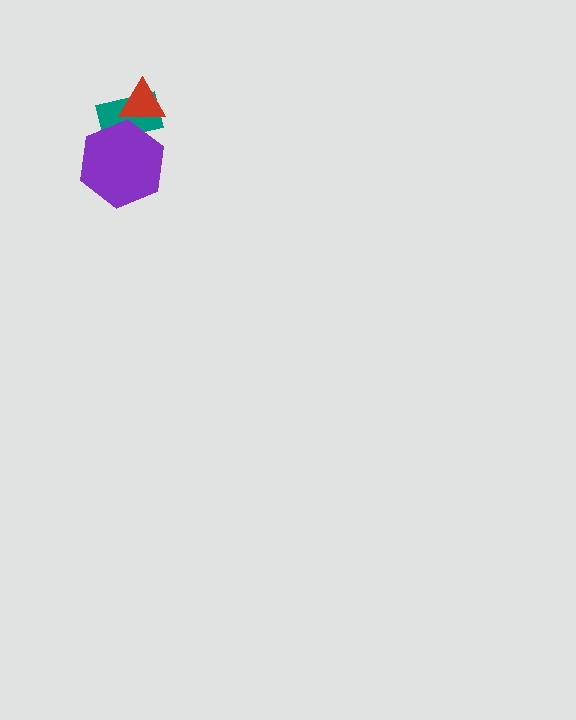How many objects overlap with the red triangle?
2 objects overlap with the red triangle.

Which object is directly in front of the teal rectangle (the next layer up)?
The purple hexagon is directly in front of the teal rectangle.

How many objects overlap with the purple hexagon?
2 objects overlap with the purple hexagon.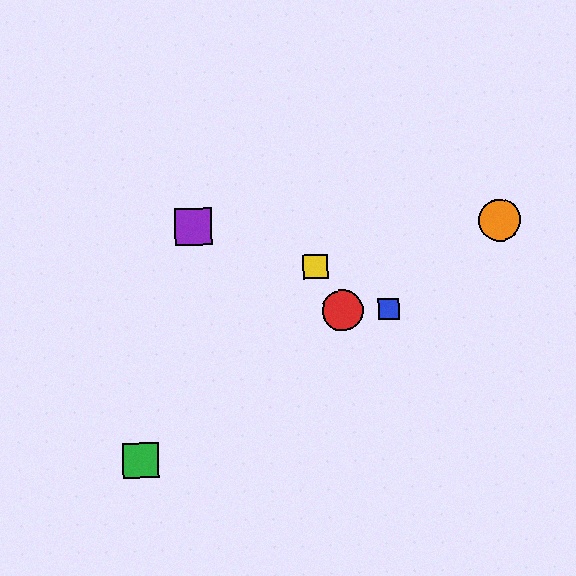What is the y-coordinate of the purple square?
The purple square is at y≈227.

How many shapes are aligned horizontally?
2 shapes (the red circle, the blue square) are aligned horizontally.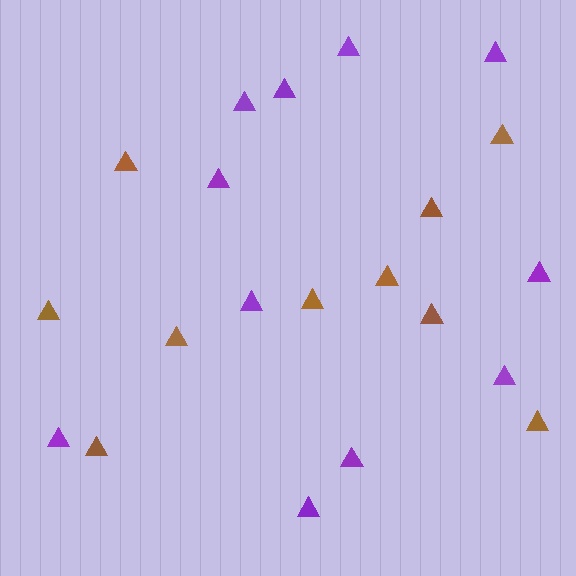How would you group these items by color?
There are 2 groups: one group of brown triangles (10) and one group of purple triangles (11).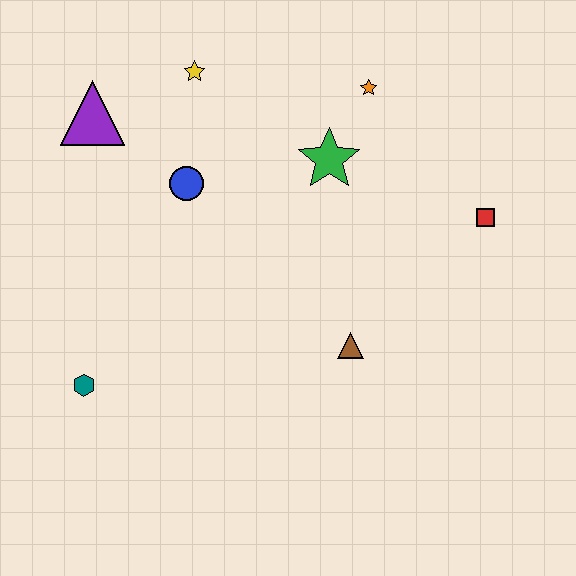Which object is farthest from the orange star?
The teal hexagon is farthest from the orange star.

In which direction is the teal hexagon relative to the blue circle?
The teal hexagon is below the blue circle.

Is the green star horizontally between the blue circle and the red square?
Yes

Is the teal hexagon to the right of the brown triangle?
No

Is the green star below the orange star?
Yes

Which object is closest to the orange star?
The green star is closest to the orange star.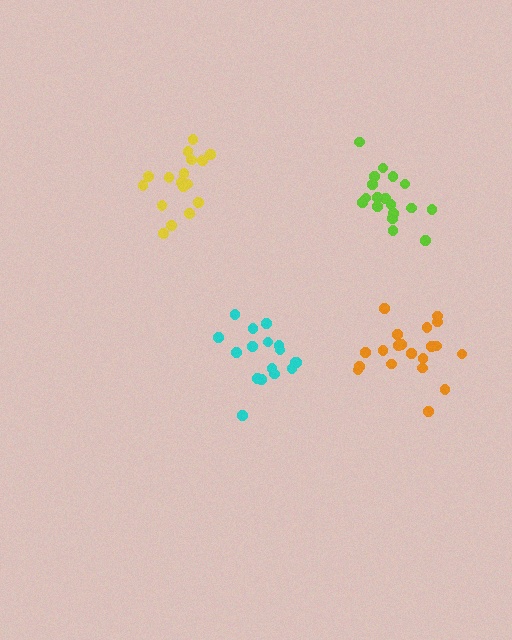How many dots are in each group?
Group 1: 20 dots, Group 2: 18 dots, Group 3: 17 dots, Group 4: 17 dots (72 total).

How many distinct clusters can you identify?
There are 4 distinct clusters.